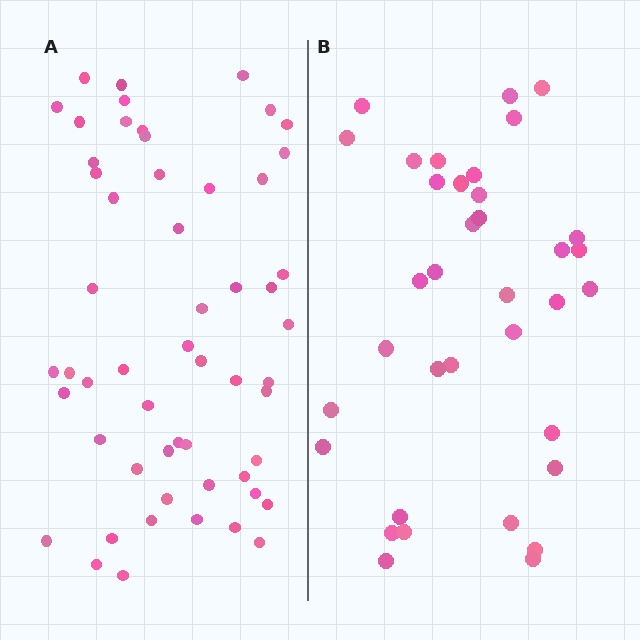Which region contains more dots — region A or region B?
Region A (the left region) has more dots.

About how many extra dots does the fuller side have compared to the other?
Region A has approximately 20 more dots than region B.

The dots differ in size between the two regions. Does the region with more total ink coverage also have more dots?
No. Region B has more total ink coverage because its dots are larger, but region A actually contains more individual dots. Total area can be misleading — the number of items is what matters here.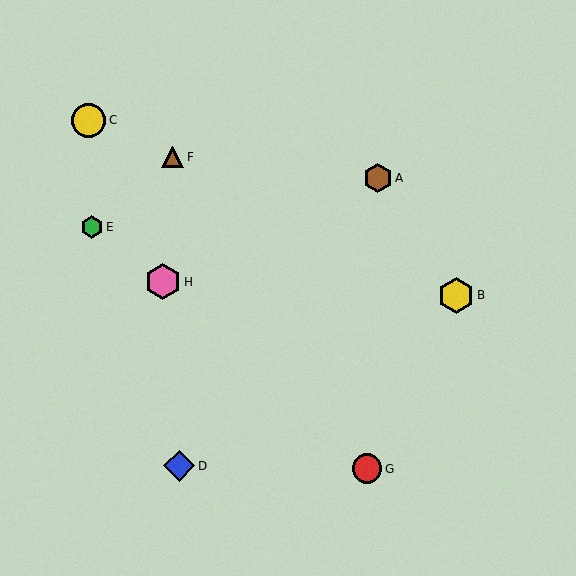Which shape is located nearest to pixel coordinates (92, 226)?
The green hexagon (labeled E) at (92, 227) is nearest to that location.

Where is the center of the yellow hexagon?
The center of the yellow hexagon is at (456, 295).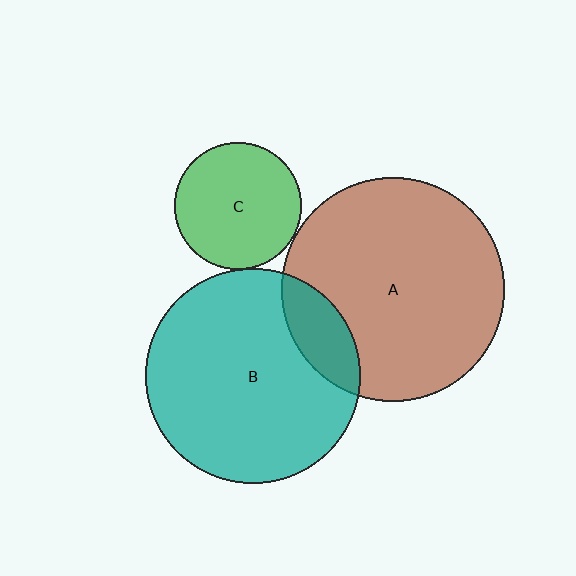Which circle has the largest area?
Circle A (brown).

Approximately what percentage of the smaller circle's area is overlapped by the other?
Approximately 15%.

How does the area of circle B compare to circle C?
Approximately 2.9 times.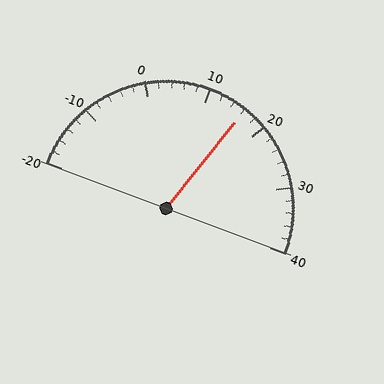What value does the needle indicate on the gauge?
The needle indicates approximately 16.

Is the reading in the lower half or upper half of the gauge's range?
The reading is in the upper half of the range (-20 to 40).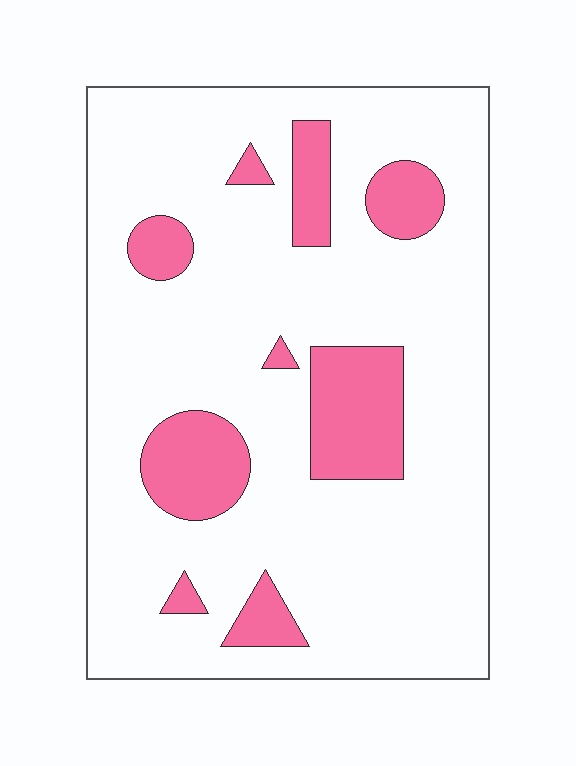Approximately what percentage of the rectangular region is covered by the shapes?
Approximately 20%.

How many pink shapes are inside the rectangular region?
9.